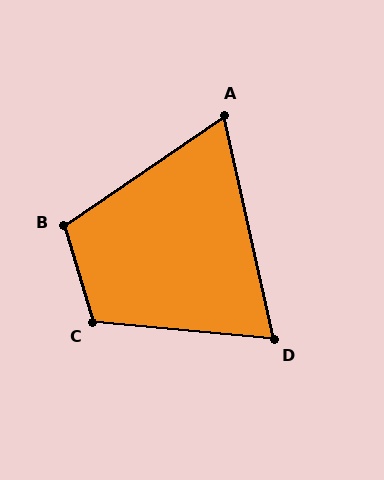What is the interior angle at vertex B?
Approximately 108 degrees (obtuse).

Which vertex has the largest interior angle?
C, at approximately 112 degrees.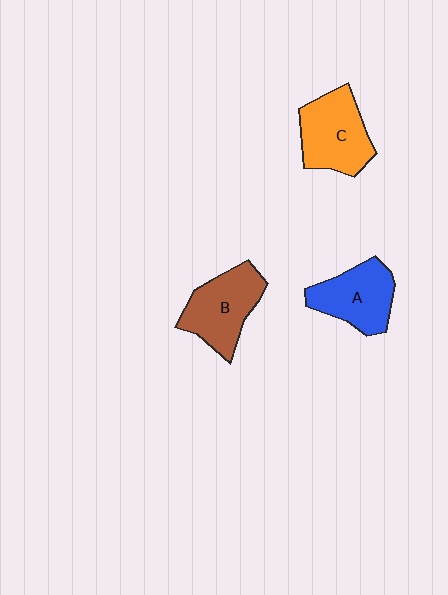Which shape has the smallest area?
Shape A (blue).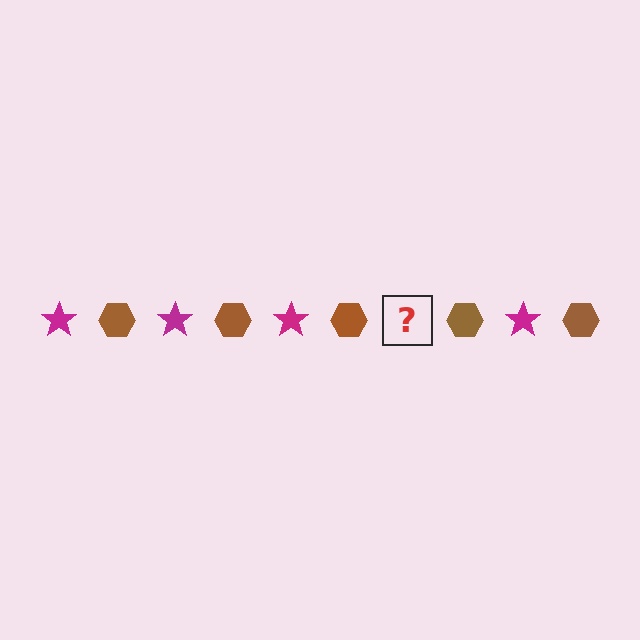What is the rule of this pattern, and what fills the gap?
The rule is that the pattern alternates between magenta star and brown hexagon. The gap should be filled with a magenta star.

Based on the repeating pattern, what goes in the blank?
The blank should be a magenta star.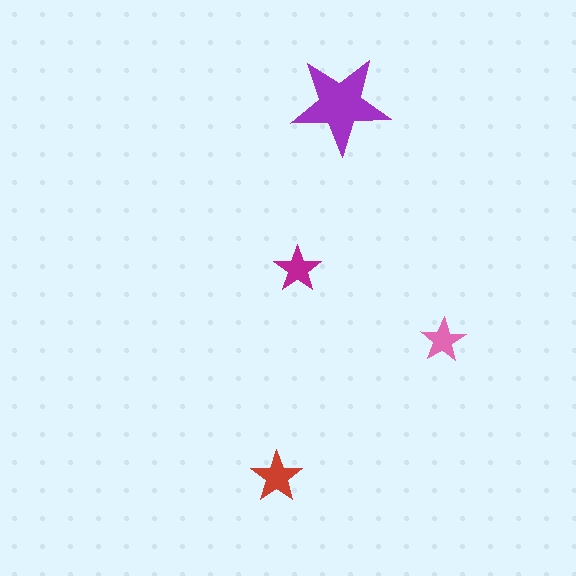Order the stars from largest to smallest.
the purple one, the red one, the magenta one, the pink one.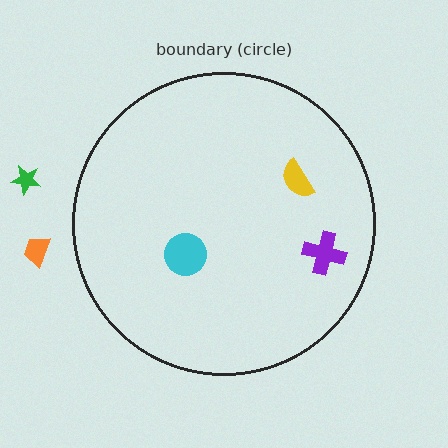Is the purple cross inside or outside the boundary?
Inside.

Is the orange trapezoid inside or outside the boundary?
Outside.